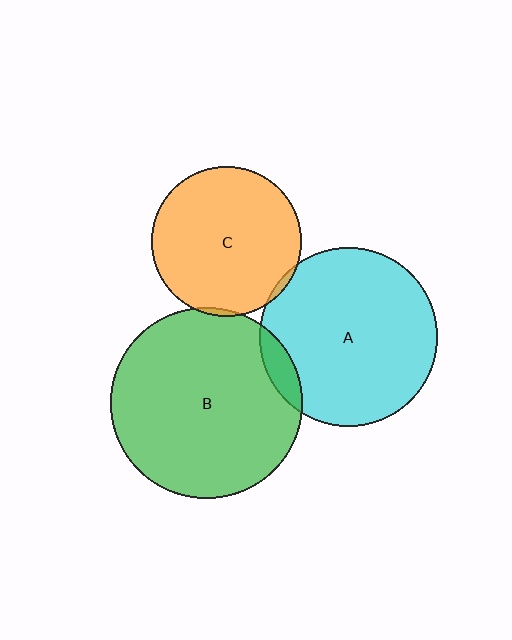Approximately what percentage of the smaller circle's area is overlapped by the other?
Approximately 5%.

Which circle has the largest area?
Circle B (green).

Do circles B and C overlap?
Yes.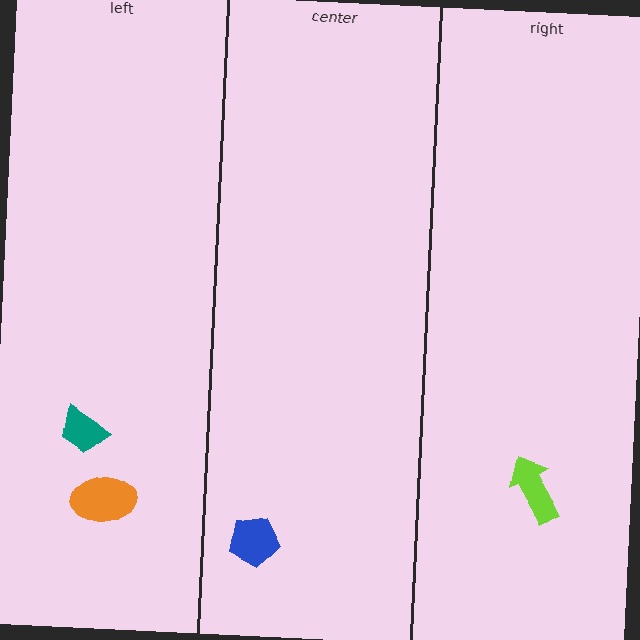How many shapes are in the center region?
1.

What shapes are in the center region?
The blue pentagon.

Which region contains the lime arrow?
The right region.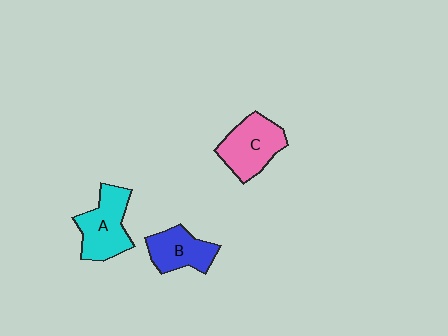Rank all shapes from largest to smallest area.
From largest to smallest: A (cyan), C (pink), B (blue).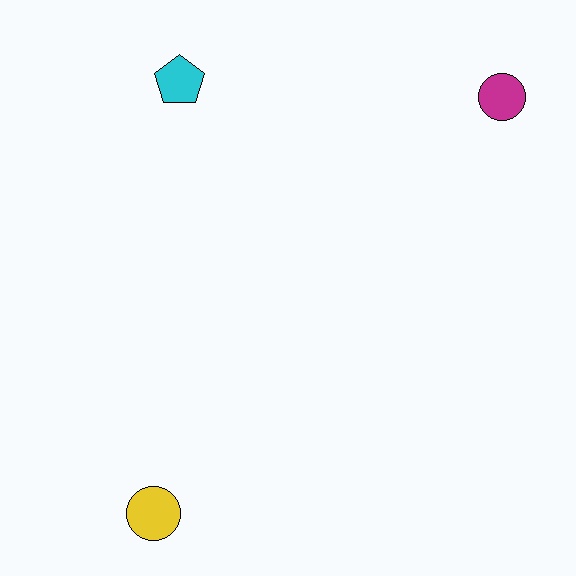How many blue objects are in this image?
There are no blue objects.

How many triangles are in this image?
There are no triangles.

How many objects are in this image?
There are 3 objects.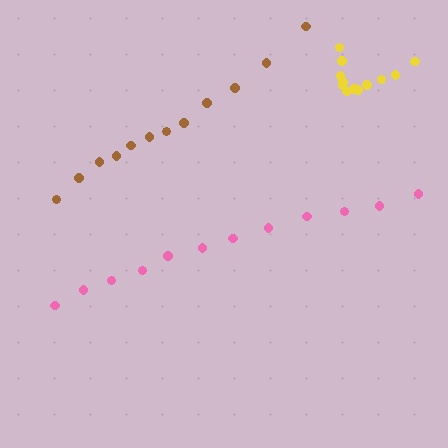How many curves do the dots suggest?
There are 3 distinct paths.